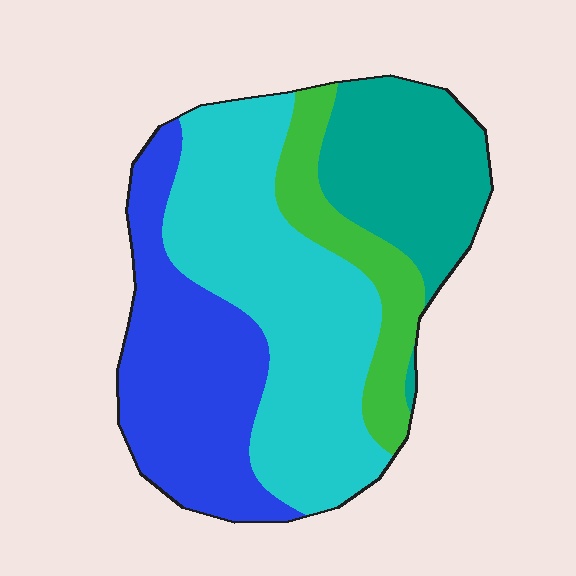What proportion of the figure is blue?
Blue takes up between a quarter and a half of the figure.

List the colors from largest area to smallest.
From largest to smallest: cyan, blue, teal, green.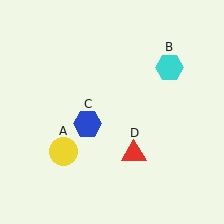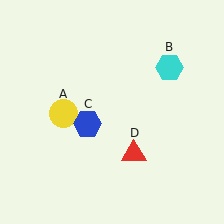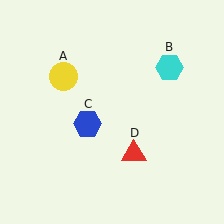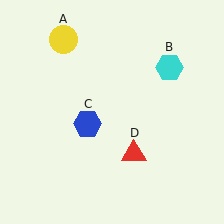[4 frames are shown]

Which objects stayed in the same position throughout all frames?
Cyan hexagon (object B) and blue hexagon (object C) and red triangle (object D) remained stationary.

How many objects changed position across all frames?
1 object changed position: yellow circle (object A).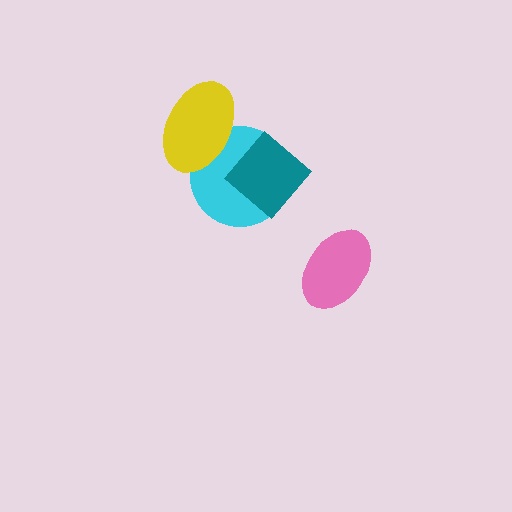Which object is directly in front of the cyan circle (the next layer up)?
The teal diamond is directly in front of the cyan circle.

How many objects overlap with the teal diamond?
1 object overlaps with the teal diamond.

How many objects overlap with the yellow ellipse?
1 object overlaps with the yellow ellipse.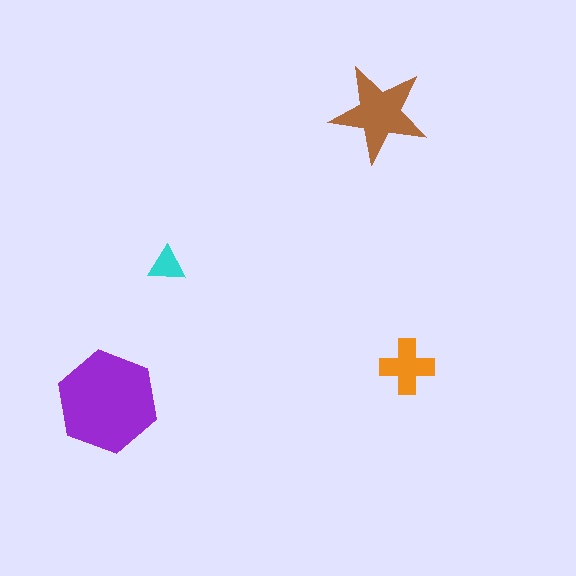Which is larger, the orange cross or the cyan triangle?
The orange cross.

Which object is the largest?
The purple hexagon.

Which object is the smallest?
The cyan triangle.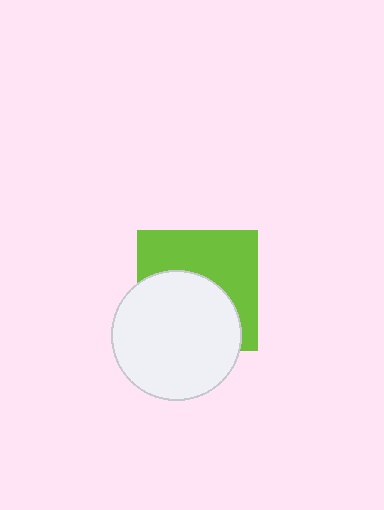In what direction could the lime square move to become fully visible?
The lime square could move up. That would shift it out from behind the white circle entirely.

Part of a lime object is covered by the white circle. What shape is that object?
It is a square.